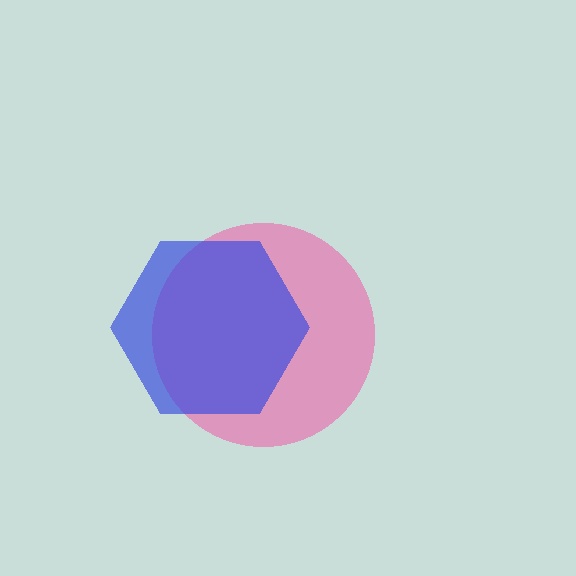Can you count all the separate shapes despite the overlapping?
Yes, there are 2 separate shapes.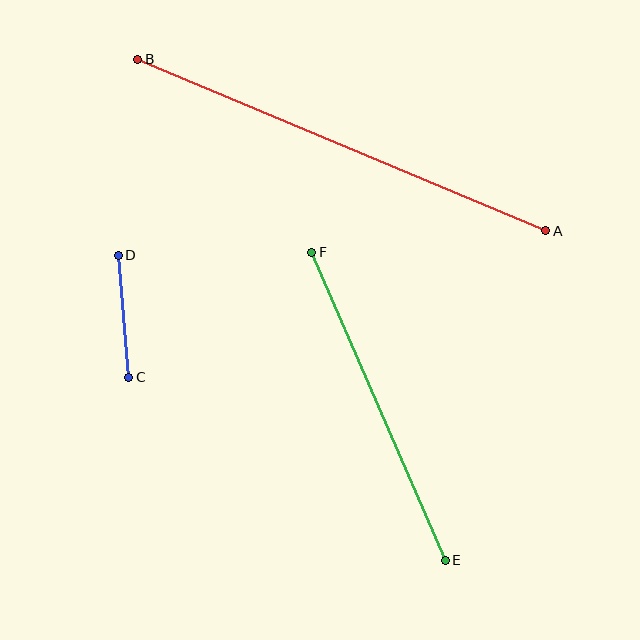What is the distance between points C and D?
The distance is approximately 123 pixels.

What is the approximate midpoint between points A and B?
The midpoint is at approximately (342, 145) pixels.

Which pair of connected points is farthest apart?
Points A and B are farthest apart.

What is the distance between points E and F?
The distance is approximately 336 pixels.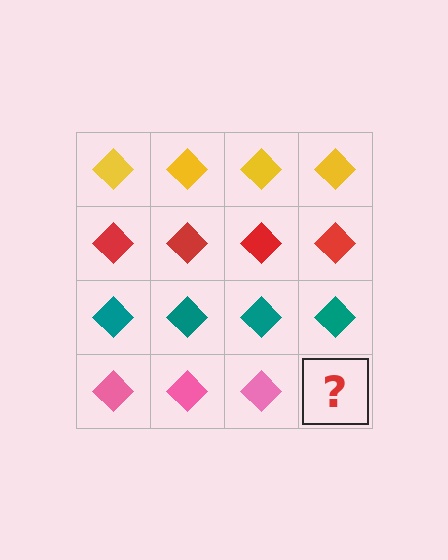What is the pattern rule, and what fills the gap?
The rule is that each row has a consistent color. The gap should be filled with a pink diamond.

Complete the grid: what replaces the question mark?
The question mark should be replaced with a pink diamond.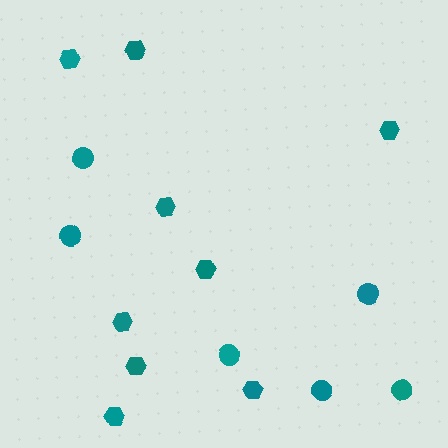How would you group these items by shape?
There are 2 groups: one group of circles (6) and one group of hexagons (9).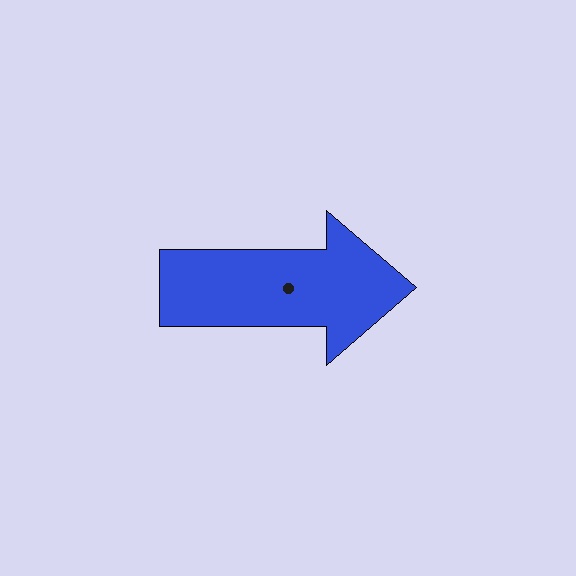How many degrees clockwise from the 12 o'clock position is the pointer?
Approximately 90 degrees.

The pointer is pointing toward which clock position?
Roughly 3 o'clock.